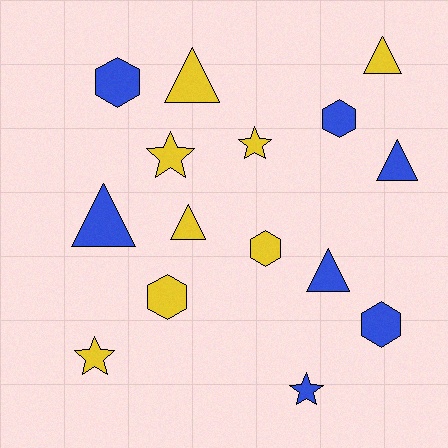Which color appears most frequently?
Yellow, with 8 objects.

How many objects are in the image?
There are 15 objects.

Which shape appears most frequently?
Triangle, with 6 objects.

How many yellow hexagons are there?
There are 2 yellow hexagons.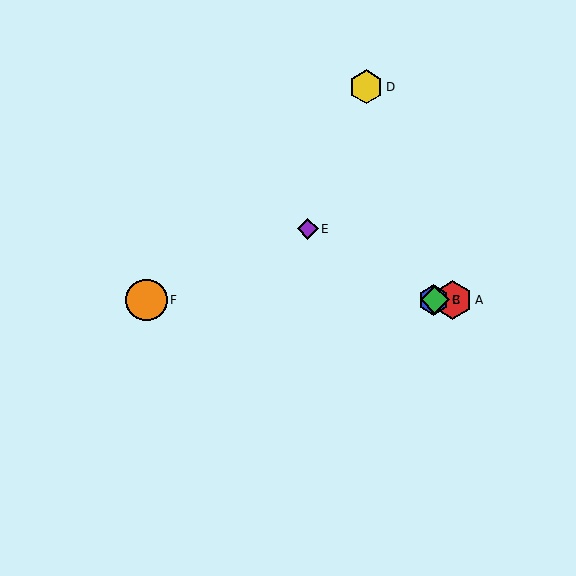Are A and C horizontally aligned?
Yes, both are at y≈300.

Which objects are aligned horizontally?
Objects A, B, C, F are aligned horizontally.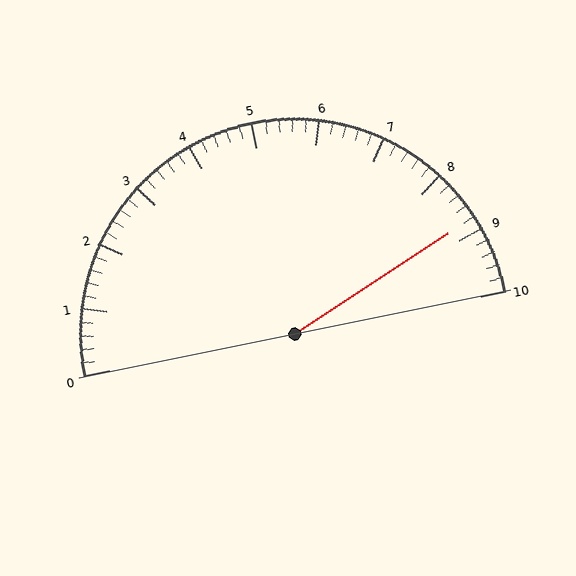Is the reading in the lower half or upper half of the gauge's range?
The reading is in the upper half of the range (0 to 10).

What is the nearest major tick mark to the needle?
The nearest major tick mark is 9.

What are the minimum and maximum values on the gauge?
The gauge ranges from 0 to 10.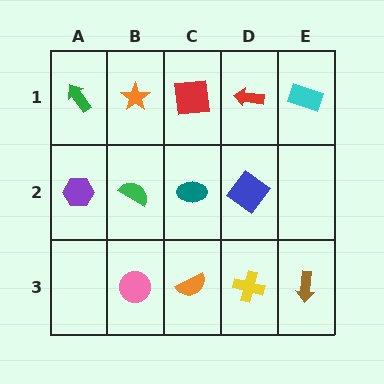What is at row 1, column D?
A red arrow.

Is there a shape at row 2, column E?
No, that cell is empty.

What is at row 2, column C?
A teal ellipse.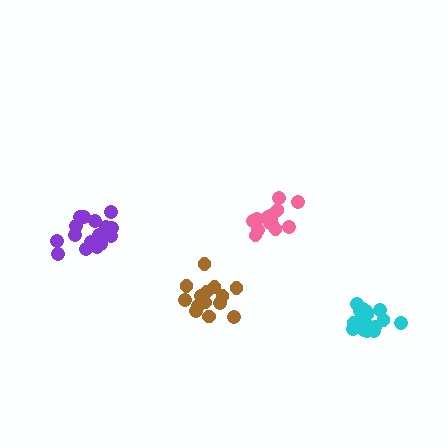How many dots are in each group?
Group 1: 14 dots, Group 2: 16 dots, Group 3: 17 dots, Group 4: 18 dots (65 total).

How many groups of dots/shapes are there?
There are 4 groups.